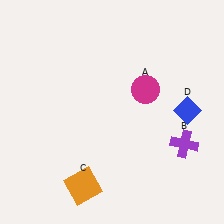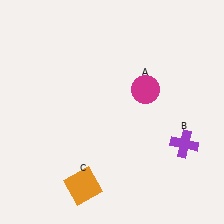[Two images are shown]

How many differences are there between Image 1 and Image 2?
There is 1 difference between the two images.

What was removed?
The blue diamond (D) was removed in Image 2.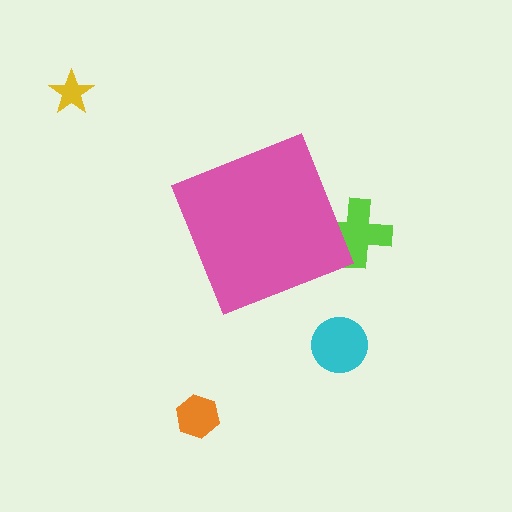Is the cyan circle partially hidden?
No, the cyan circle is fully visible.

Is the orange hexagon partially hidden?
No, the orange hexagon is fully visible.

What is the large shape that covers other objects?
A pink diamond.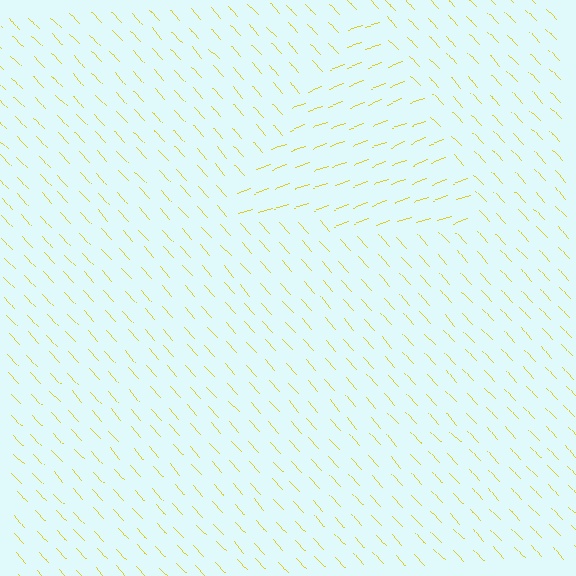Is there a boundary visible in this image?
Yes, there is a texture boundary formed by a change in line orientation.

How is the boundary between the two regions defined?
The boundary is defined purely by a change in line orientation (approximately 67 degrees difference). All lines are the same color and thickness.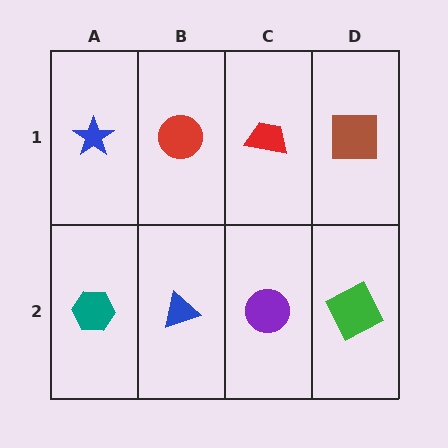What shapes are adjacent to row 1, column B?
A blue triangle (row 2, column B), a blue star (row 1, column A), a red trapezoid (row 1, column C).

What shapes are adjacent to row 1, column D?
A green square (row 2, column D), a red trapezoid (row 1, column C).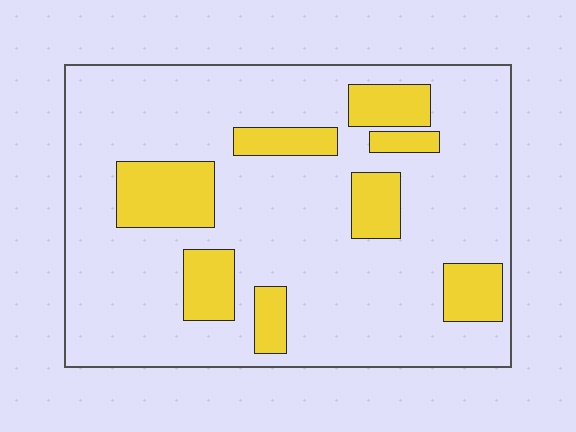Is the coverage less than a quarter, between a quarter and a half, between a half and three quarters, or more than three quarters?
Less than a quarter.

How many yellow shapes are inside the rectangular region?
8.